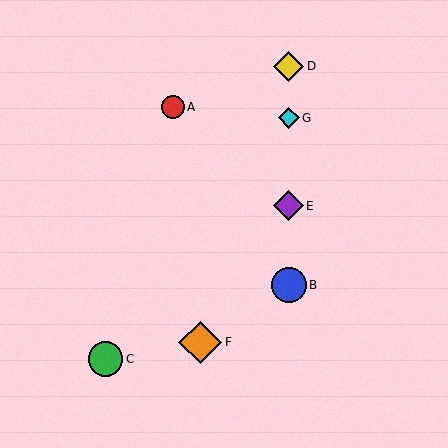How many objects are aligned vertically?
4 objects (B, D, E, G) are aligned vertically.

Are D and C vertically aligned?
No, D is at x≈289 and C is at x≈105.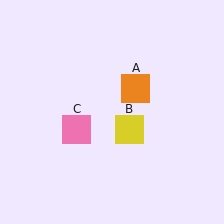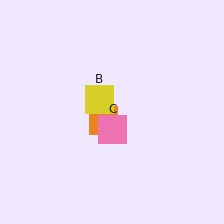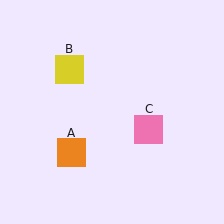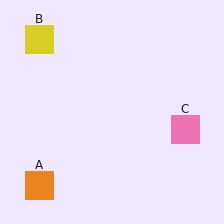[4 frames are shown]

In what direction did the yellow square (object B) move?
The yellow square (object B) moved up and to the left.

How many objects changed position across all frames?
3 objects changed position: orange square (object A), yellow square (object B), pink square (object C).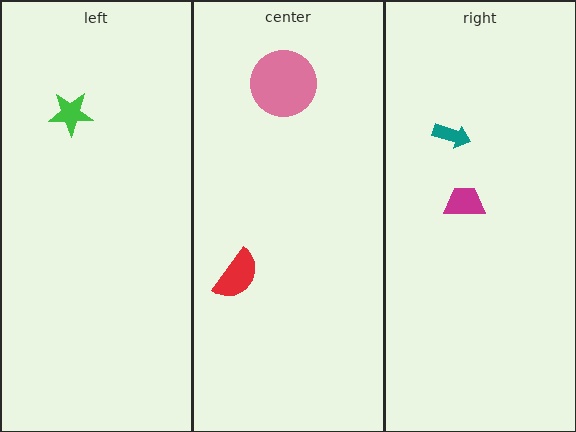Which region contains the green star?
The left region.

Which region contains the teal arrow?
The right region.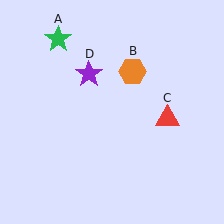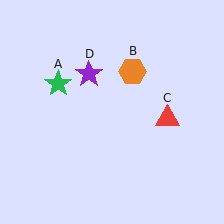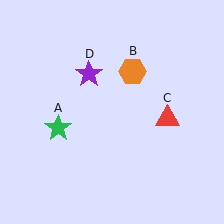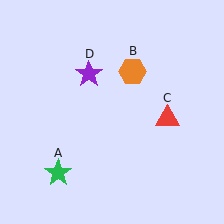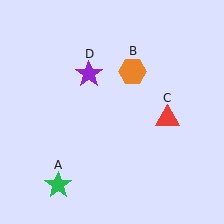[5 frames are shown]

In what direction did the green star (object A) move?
The green star (object A) moved down.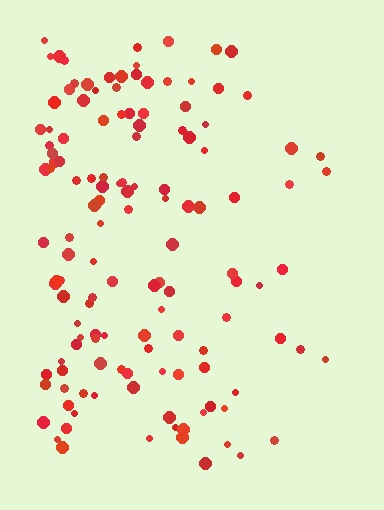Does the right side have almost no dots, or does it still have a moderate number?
Still a moderate number, just noticeably fewer than the left.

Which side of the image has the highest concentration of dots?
The left.